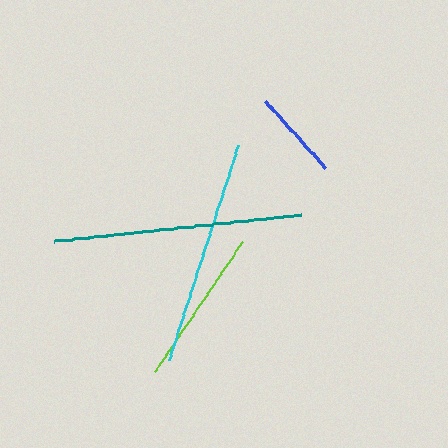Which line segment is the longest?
The teal line is the longest at approximately 248 pixels.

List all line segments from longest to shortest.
From longest to shortest: teal, cyan, lime, blue.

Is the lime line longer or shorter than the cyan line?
The cyan line is longer than the lime line.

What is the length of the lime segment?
The lime segment is approximately 156 pixels long.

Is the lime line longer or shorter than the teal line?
The teal line is longer than the lime line.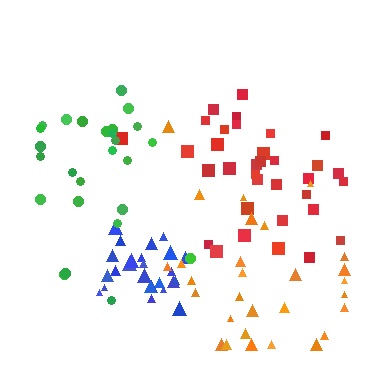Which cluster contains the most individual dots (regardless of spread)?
Red (34).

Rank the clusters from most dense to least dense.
blue, red, orange, green.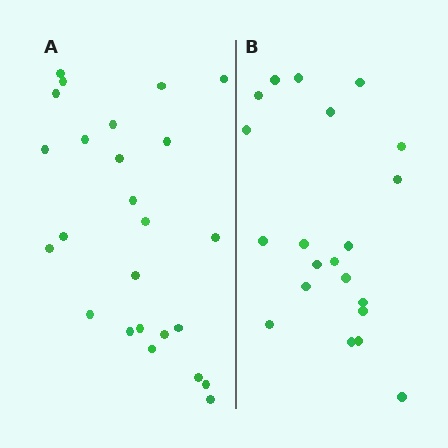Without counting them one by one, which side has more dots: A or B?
Region A (the left region) has more dots.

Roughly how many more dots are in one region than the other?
Region A has about 4 more dots than region B.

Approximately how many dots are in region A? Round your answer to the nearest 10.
About 20 dots. (The exact count is 25, which rounds to 20.)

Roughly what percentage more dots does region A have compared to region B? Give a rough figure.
About 20% more.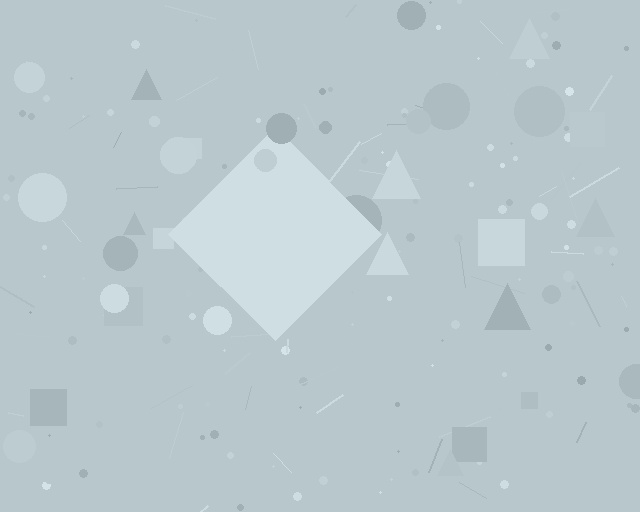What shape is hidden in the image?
A diamond is hidden in the image.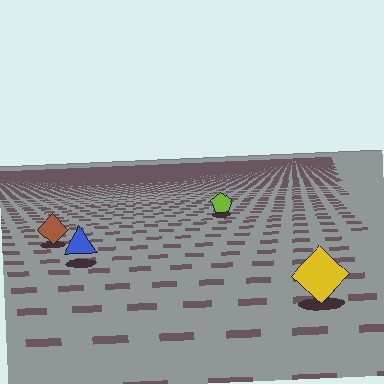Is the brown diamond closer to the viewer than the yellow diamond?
No. The yellow diamond is closer — you can tell from the texture gradient: the ground texture is coarser near it.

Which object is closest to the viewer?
The yellow diamond is closest. The texture marks near it are larger and more spread out.